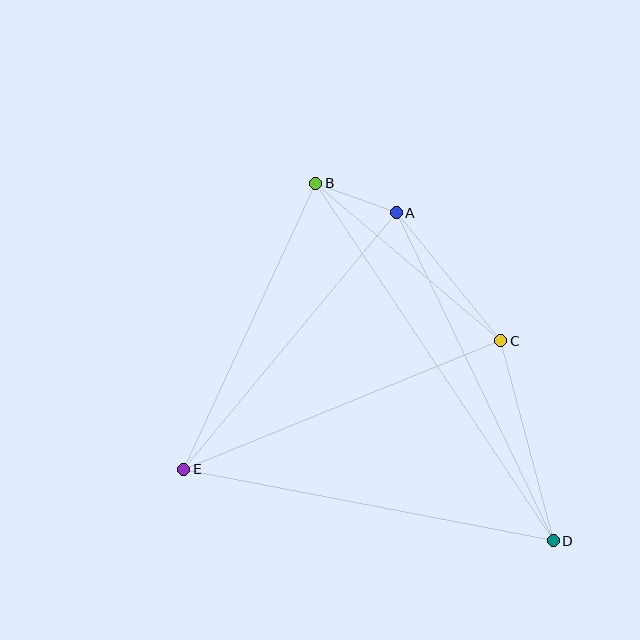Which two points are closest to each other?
Points A and B are closest to each other.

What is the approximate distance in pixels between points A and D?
The distance between A and D is approximately 363 pixels.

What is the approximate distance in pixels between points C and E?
The distance between C and E is approximately 342 pixels.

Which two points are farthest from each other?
Points B and D are farthest from each other.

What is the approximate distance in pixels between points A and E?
The distance between A and E is approximately 333 pixels.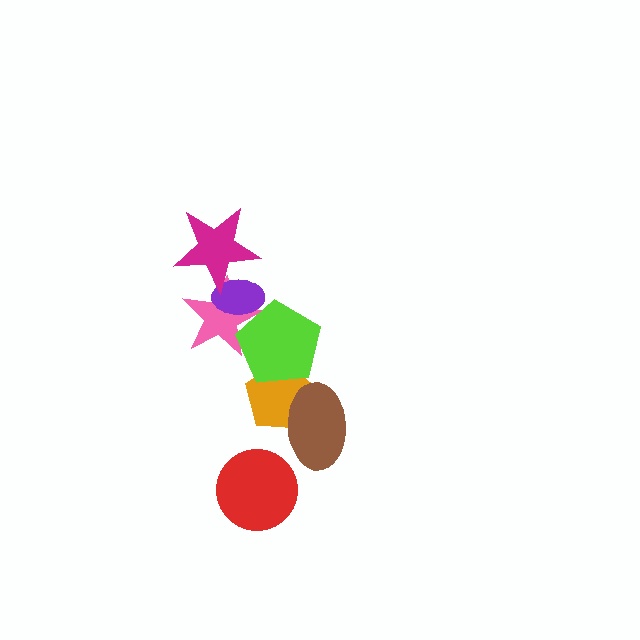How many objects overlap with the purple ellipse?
3 objects overlap with the purple ellipse.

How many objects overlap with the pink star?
3 objects overlap with the pink star.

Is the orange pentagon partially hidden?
Yes, it is partially covered by another shape.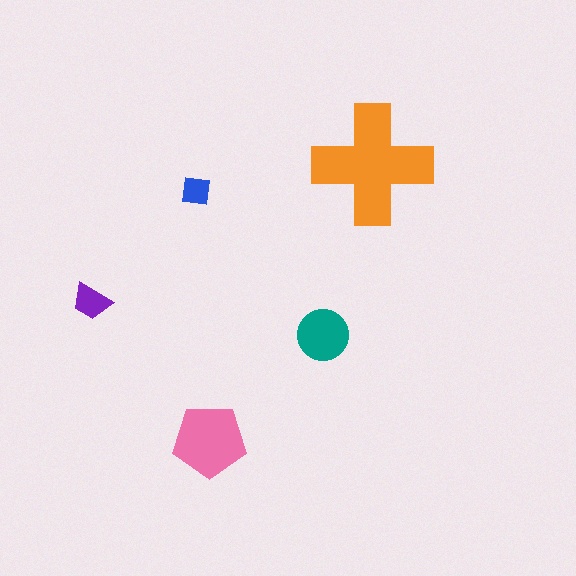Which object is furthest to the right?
The orange cross is rightmost.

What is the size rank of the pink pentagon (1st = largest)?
2nd.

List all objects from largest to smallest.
The orange cross, the pink pentagon, the teal circle, the purple trapezoid, the blue square.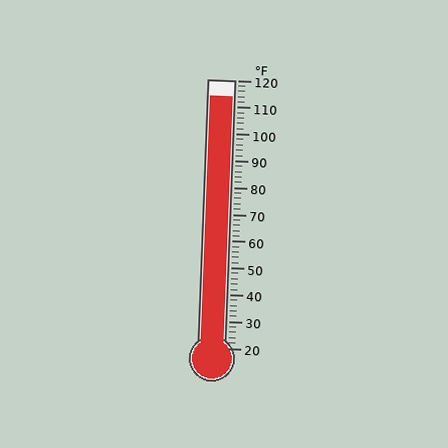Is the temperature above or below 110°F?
The temperature is above 110°F.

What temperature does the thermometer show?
The thermometer shows approximately 114°F.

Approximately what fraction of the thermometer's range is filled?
The thermometer is filled to approximately 95% of its range.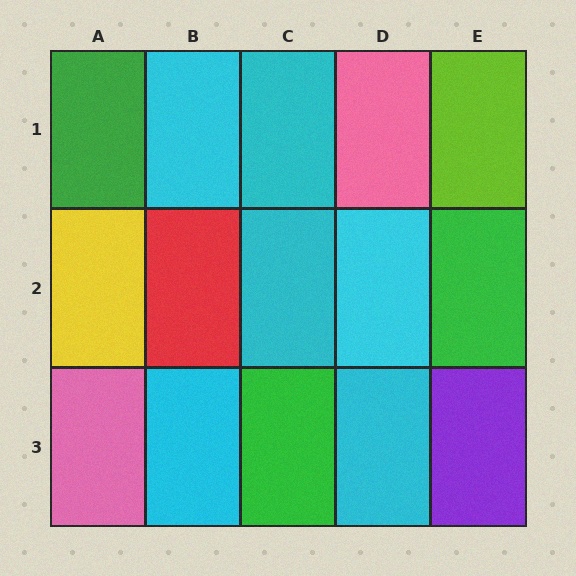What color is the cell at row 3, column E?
Purple.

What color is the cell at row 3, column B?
Cyan.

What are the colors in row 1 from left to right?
Green, cyan, cyan, pink, lime.